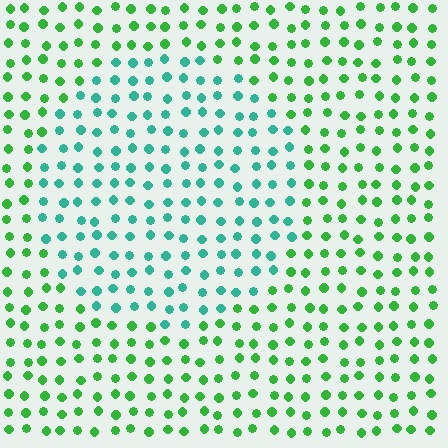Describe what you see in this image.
The image is filled with small green elements in a uniform arrangement. A circle-shaped region is visible where the elements are tinted to a slightly different hue, forming a subtle color boundary.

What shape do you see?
I see a circle.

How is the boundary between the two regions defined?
The boundary is defined purely by a slight shift in hue (about 44 degrees). Spacing, size, and orientation are identical on both sides.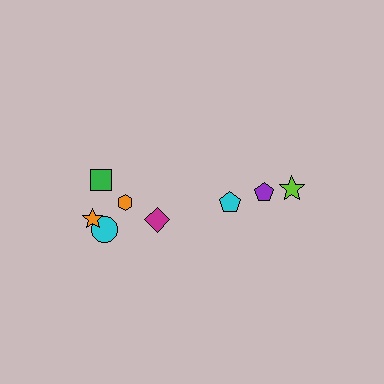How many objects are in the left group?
There are 5 objects.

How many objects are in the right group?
There are 3 objects.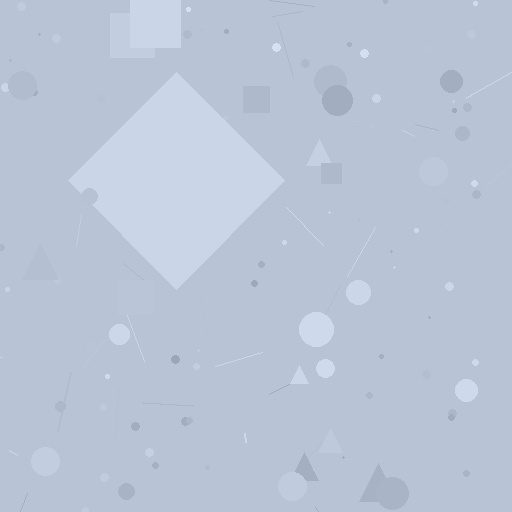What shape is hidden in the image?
A diamond is hidden in the image.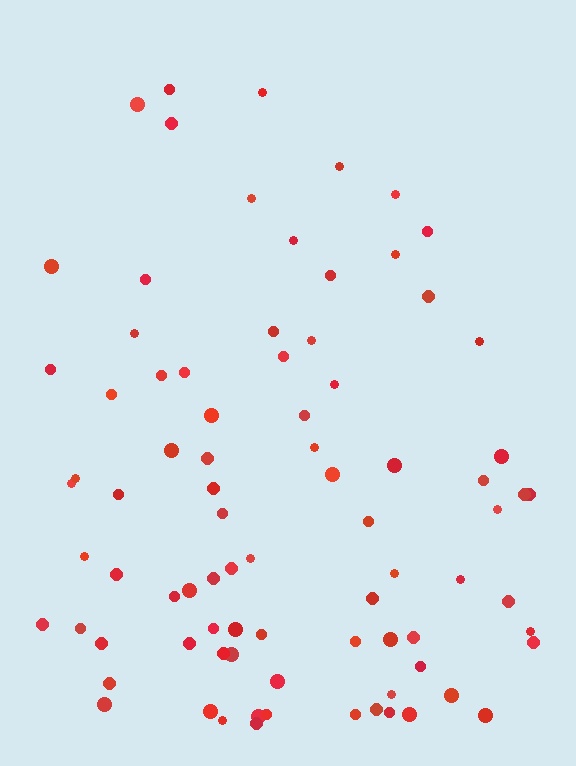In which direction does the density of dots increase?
From top to bottom, with the bottom side densest.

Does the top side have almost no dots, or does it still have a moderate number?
Still a moderate number, just noticeably fewer than the bottom.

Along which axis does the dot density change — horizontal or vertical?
Vertical.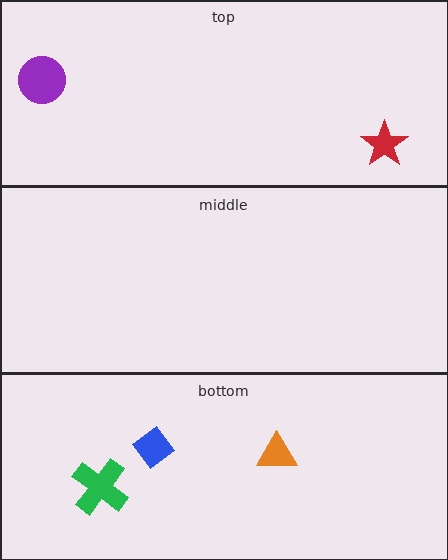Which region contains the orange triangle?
The bottom region.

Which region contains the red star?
The top region.